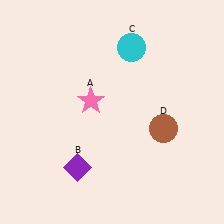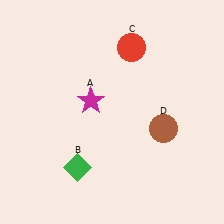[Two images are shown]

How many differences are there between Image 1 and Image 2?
There are 3 differences between the two images.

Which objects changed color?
A changed from pink to magenta. B changed from purple to green. C changed from cyan to red.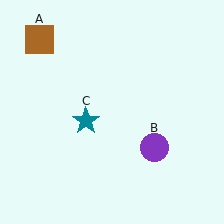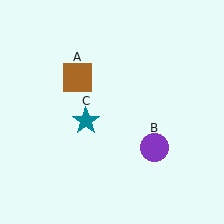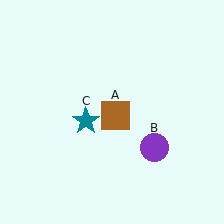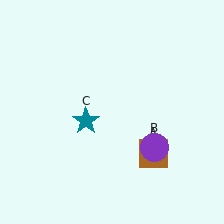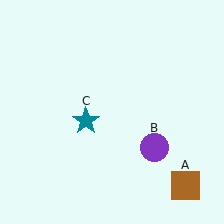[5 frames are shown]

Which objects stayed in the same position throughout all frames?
Purple circle (object B) and teal star (object C) remained stationary.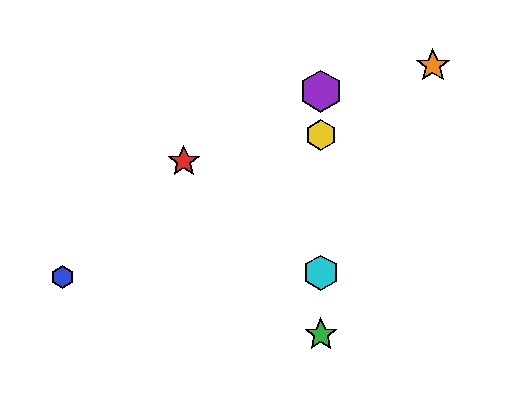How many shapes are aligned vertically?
4 shapes (the green star, the yellow hexagon, the purple hexagon, the cyan hexagon) are aligned vertically.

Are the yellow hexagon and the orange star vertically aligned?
No, the yellow hexagon is at x≈321 and the orange star is at x≈433.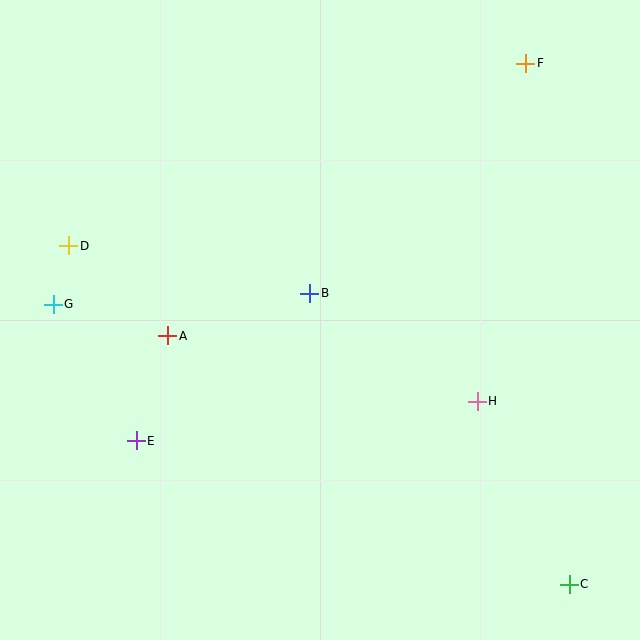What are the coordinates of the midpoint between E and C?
The midpoint between E and C is at (353, 512).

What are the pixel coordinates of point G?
Point G is at (53, 304).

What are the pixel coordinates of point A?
Point A is at (168, 336).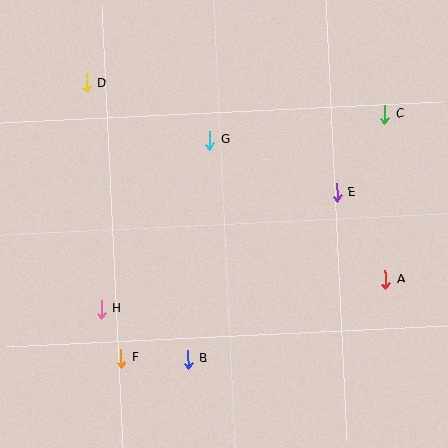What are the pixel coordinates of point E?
Point E is at (337, 192).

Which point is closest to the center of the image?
Point G at (210, 140) is closest to the center.